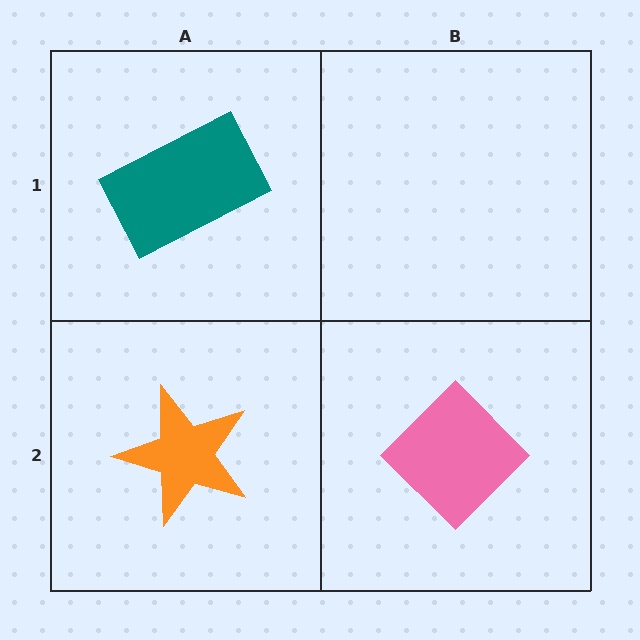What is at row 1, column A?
A teal rectangle.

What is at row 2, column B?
A pink diamond.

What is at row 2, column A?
An orange star.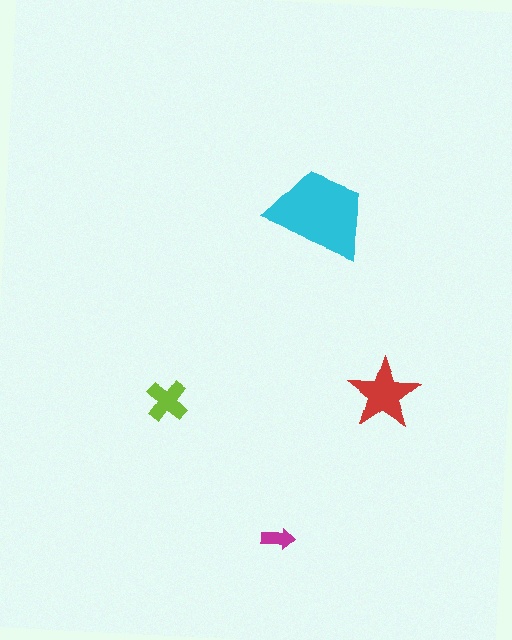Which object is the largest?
The cyan trapezoid.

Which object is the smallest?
The magenta arrow.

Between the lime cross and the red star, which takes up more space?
The red star.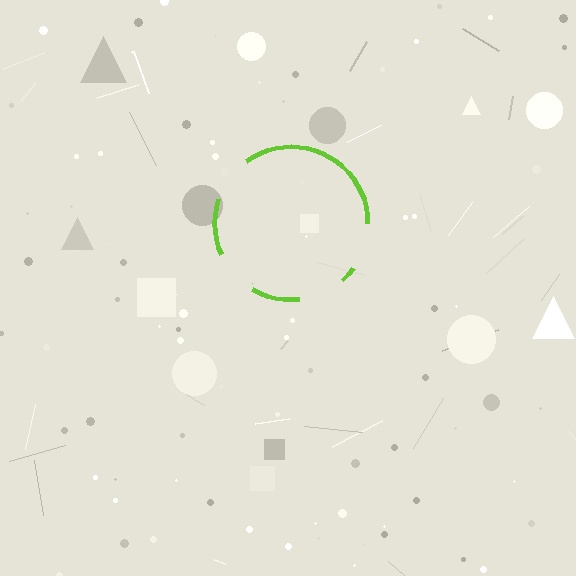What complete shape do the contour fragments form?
The contour fragments form a circle.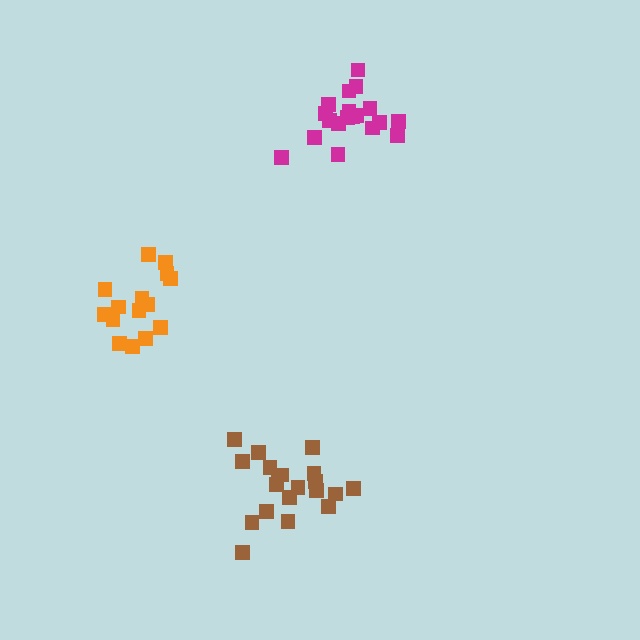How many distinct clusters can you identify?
There are 3 distinct clusters.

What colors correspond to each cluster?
The clusters are colored: orange, magenta, brown.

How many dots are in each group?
Group 1: 15 dots, Group 2: 19 dots, Group 3: 20 dots (54 total).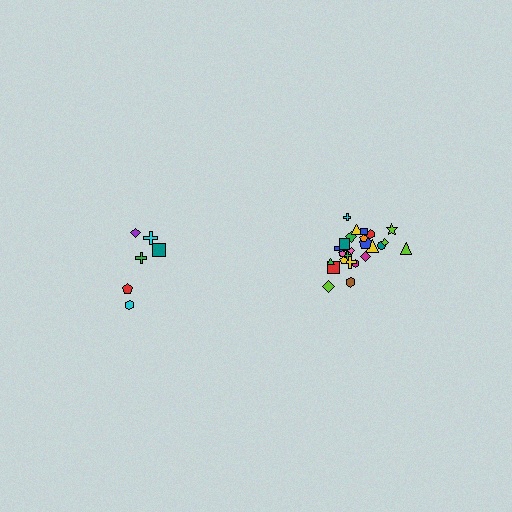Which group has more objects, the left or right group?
The right group.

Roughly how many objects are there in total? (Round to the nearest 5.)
Roughly 30 objects in total.